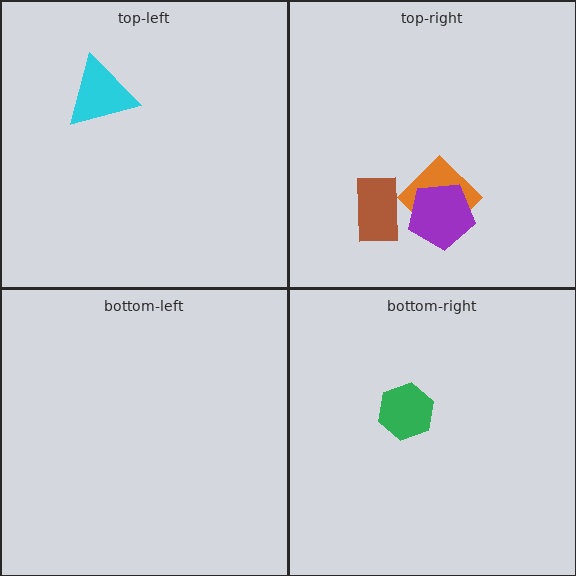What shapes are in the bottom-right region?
The green hexagon.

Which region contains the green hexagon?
The bottom-right region.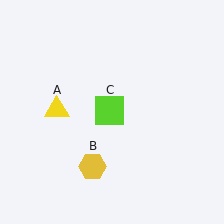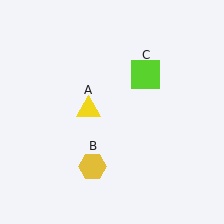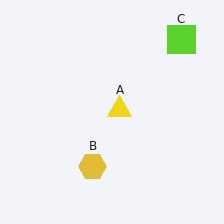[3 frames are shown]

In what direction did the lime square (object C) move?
The lime square (object C) moved up and to the right.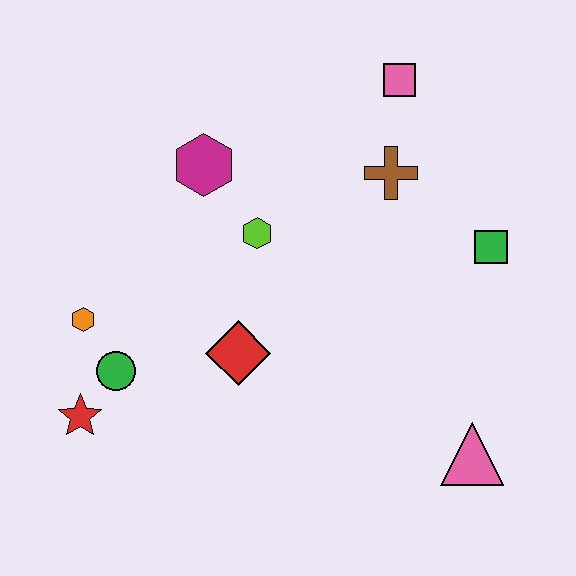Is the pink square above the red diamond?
Yes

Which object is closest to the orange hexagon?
The green circle is closest to the orange hexagon.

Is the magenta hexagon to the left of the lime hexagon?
Yes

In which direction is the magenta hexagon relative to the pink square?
The magenta hexagon is to the left of the pink square.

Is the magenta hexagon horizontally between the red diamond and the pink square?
No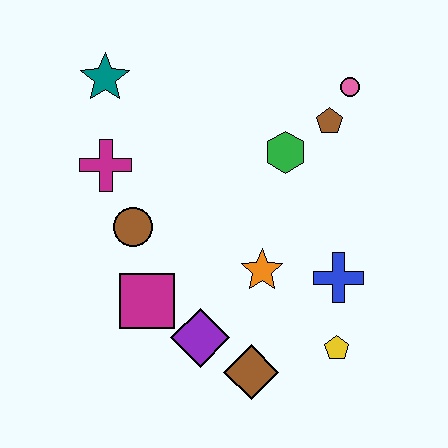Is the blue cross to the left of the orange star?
No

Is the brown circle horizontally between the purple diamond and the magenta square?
No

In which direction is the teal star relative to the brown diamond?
The teal star is above the brown diamond.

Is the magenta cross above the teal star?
No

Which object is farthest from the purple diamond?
The pink circle is farthest from the purple diamond.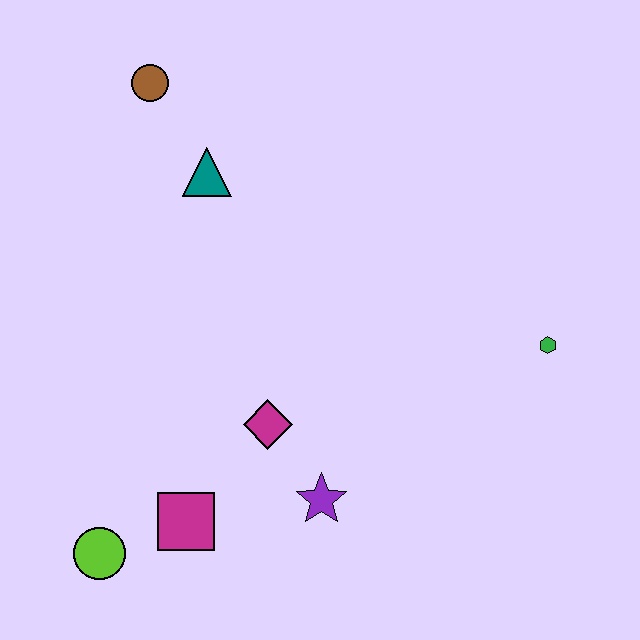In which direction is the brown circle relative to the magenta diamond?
The brown circle is above the magenta diamond.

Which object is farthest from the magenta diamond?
The brown circle is farthest from the magenta diamond.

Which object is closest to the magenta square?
The lime circle is closest to the magenta square.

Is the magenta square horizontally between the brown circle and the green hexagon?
Yes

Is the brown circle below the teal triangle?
No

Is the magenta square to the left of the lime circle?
No